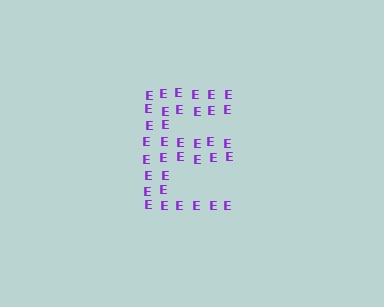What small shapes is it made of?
It is made of small letter E's.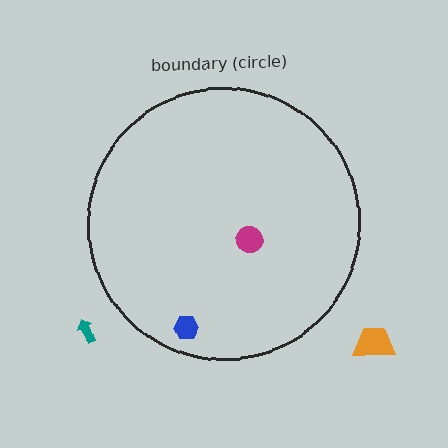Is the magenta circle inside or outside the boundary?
Inside.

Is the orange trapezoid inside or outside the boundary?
Outside.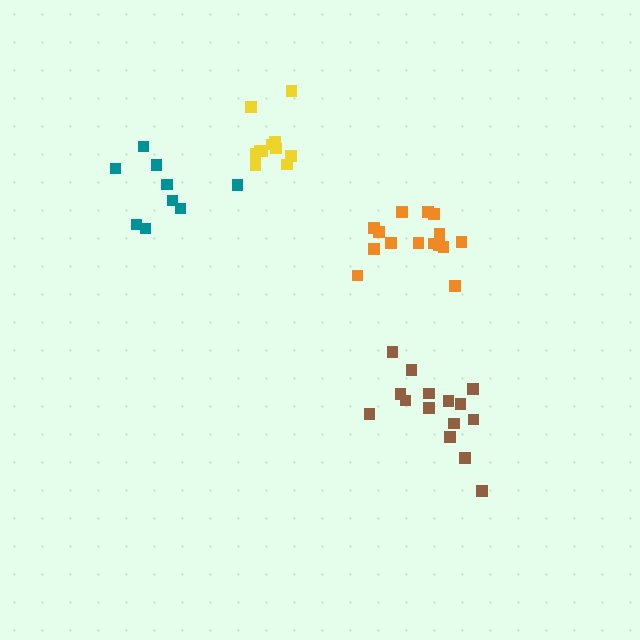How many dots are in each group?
Group 1: 15 dots, Group 2: 11 dots, Group 3: 9 dots, Group 4: 15 dots (50 total).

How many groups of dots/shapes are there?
There are 4 groups.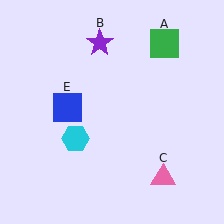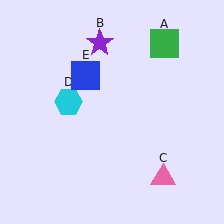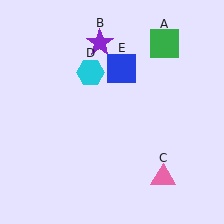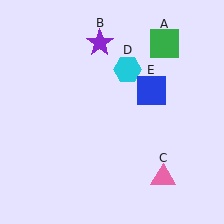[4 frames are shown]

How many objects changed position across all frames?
2 objects changed position: cyan hexagon (object D), blue square (object E).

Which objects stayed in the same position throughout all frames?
Green square (object A) and purple star (object B) and pink triangle (object C) remained stationary.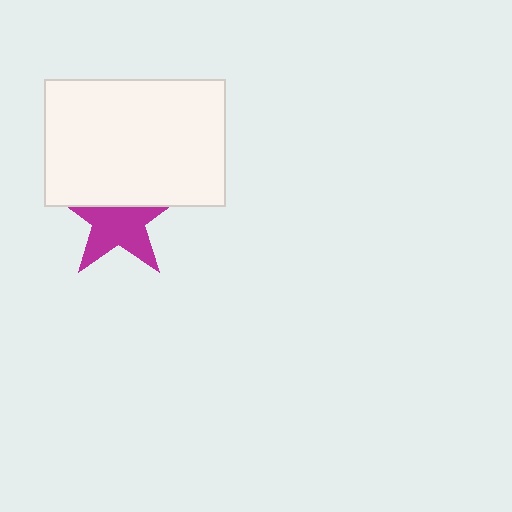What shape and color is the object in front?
The object in front is a white rectangle.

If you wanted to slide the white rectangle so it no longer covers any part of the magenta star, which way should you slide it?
Slide it up — that is the most direct way to separate the two shapes.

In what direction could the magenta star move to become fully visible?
The magenta star could move down. That would shift it out from behind the white rectangle entirely.